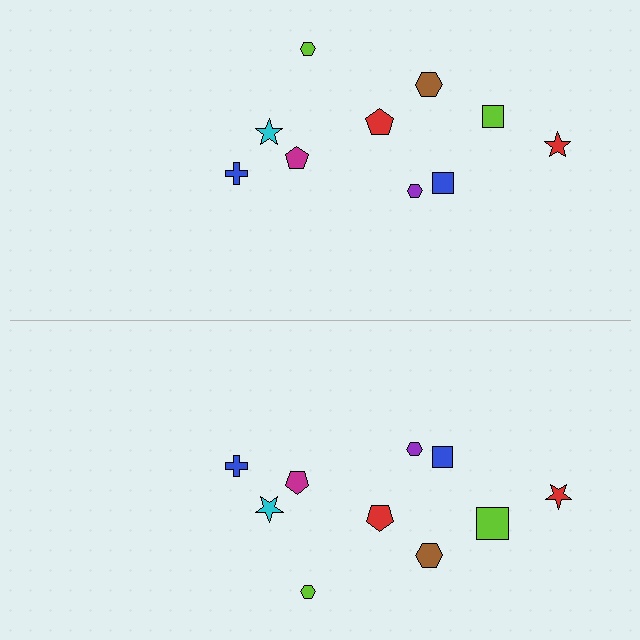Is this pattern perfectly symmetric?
No, the pattern is not perfectly symmetric. The lime square on the bottom side has a different size than its mirror counterpart.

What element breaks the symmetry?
The lime square on the bottom side has a different size than its mirror counterpart.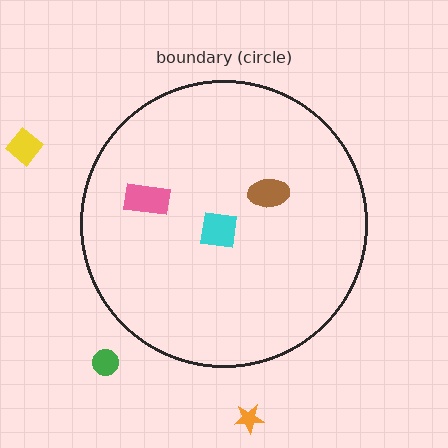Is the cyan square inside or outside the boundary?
Inside.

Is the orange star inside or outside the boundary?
Outside.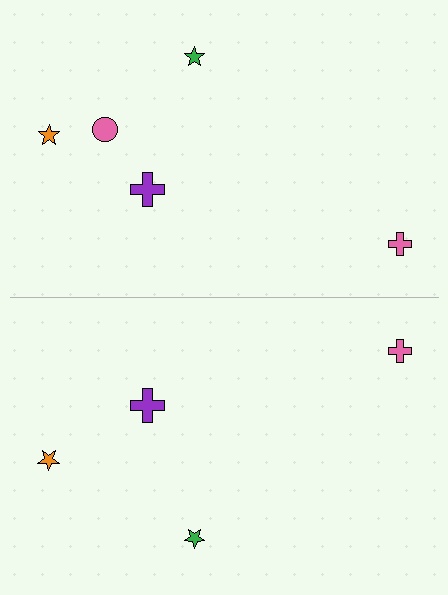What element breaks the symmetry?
A pink circle is missing from the bottom side.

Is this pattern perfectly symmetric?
No, the pattern is not perfectly symmetric. A pink circle is missing from the bottom side.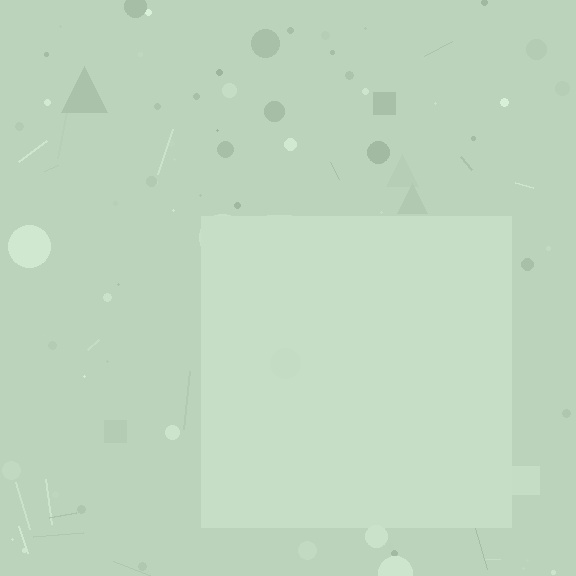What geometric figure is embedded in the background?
A square is embedded in the background.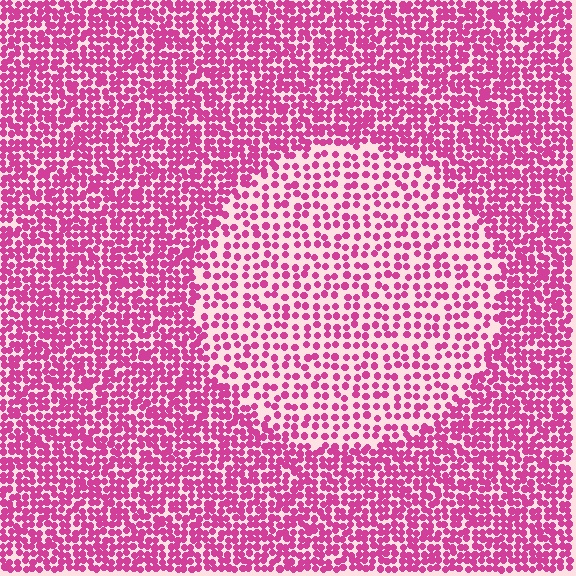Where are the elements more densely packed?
The elements are more densely packed outside the circle boundary.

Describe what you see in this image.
The image contains small magenta elements arranged at two different densities. A circle-shaped region is visible where the elements are less densely packed than the surrounding area.